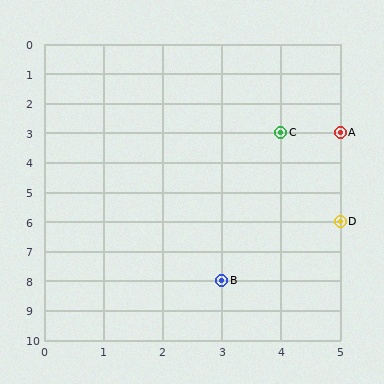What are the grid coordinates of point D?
Point D is at grid coordinates (5, 6).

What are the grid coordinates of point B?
Point B is at grid coordinates (3, 8).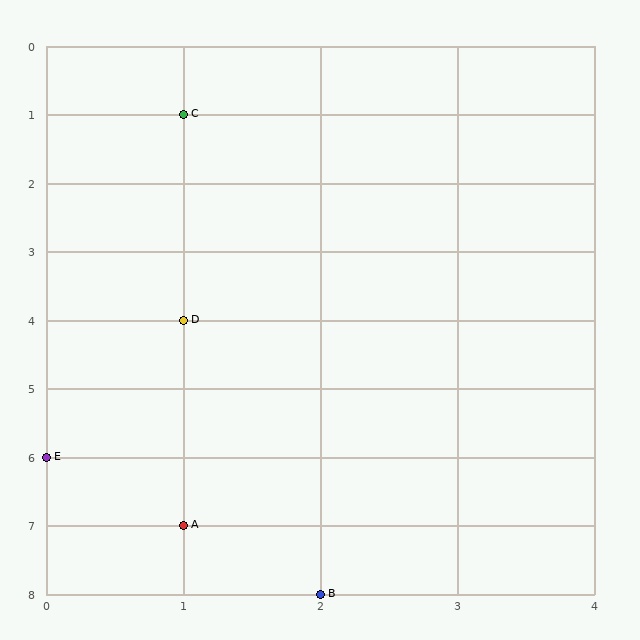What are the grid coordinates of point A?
Point A is at grid coordinates (1, 7).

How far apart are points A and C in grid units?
Points A and C are 6 rows apart.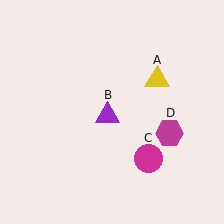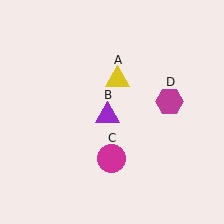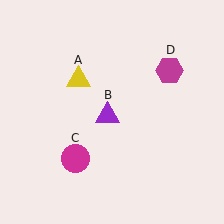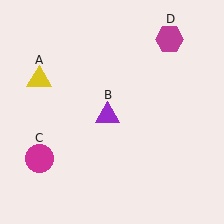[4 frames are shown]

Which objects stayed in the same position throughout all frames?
Purple triangle (object B) remained stationary.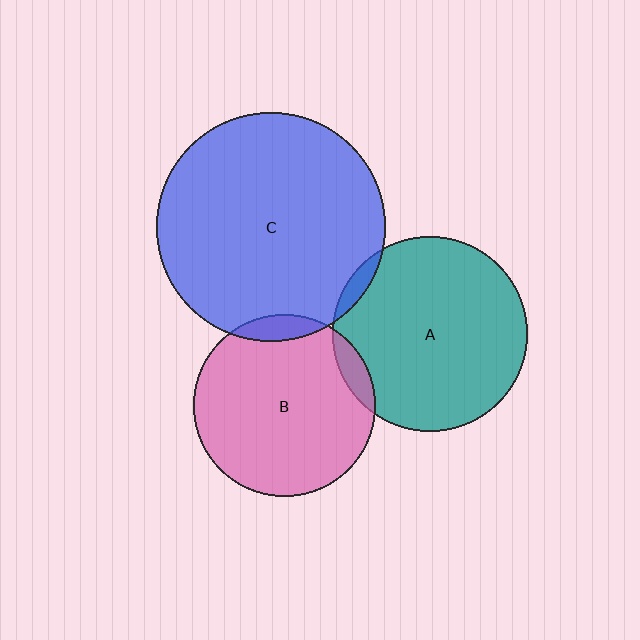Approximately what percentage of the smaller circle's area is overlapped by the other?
Approximately 5%.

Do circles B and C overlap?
Yes.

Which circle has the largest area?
Circle C (blue).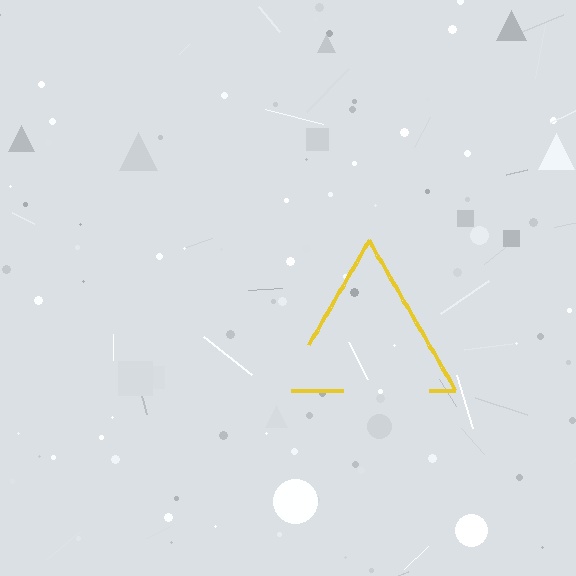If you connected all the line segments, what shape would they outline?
They would outline a triangle.